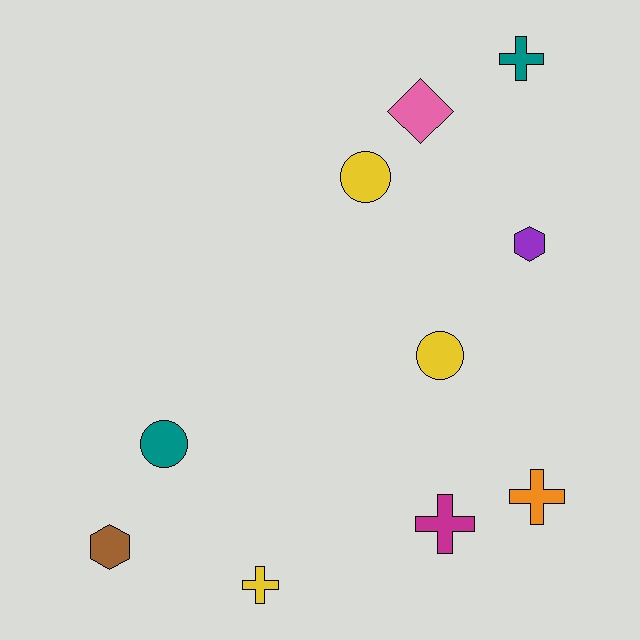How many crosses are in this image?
There are 4 crosses.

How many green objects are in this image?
There are no green objects.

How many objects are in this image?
There are 10 objects.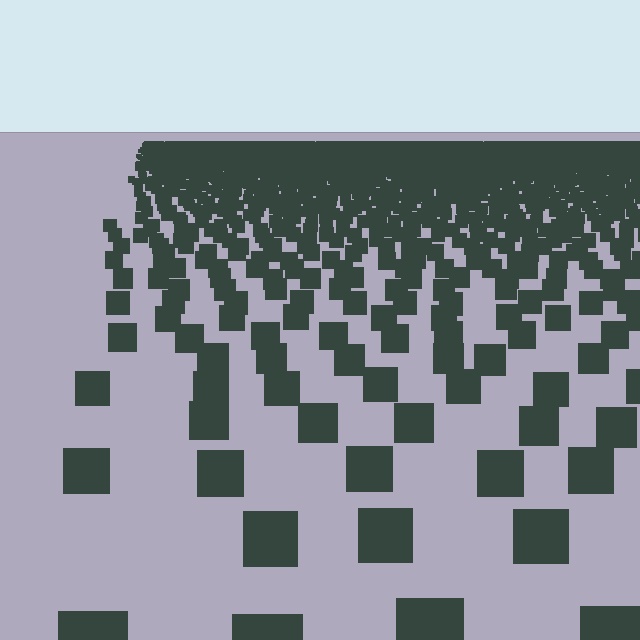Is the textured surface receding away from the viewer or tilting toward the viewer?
The surface is receding away from the viewer. Texture elements get smaller and denser toward the top.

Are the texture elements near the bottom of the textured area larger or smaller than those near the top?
Larger. Near the bottom, elements are closer to the viewer and appear at a bigger on-screen size.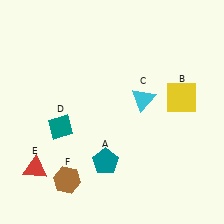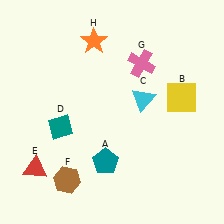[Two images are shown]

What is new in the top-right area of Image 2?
A pink cross (G) was added in the top-right area of Image 2.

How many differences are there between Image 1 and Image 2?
There are 2 differences between the two images.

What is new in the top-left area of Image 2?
An orange star (H) was added in the top-left area of Image 2.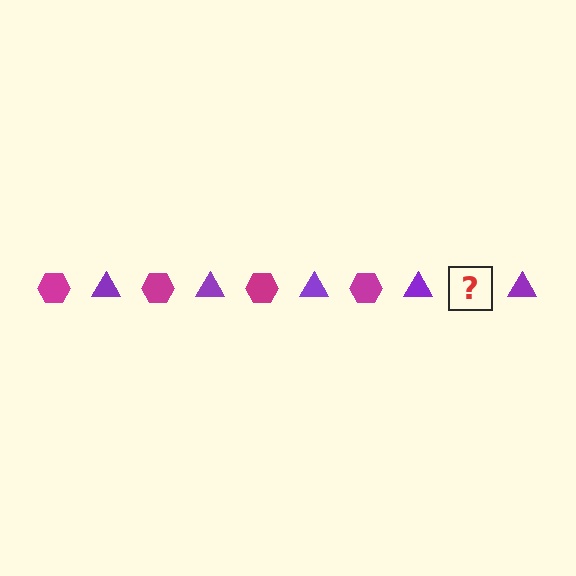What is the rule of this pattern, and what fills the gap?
The rule is that the pattern alternates between magenta hexagon and purple triangle. The gap should be filled with a magenta hexagon.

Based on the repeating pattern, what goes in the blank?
The blank should be a magenta hexagon.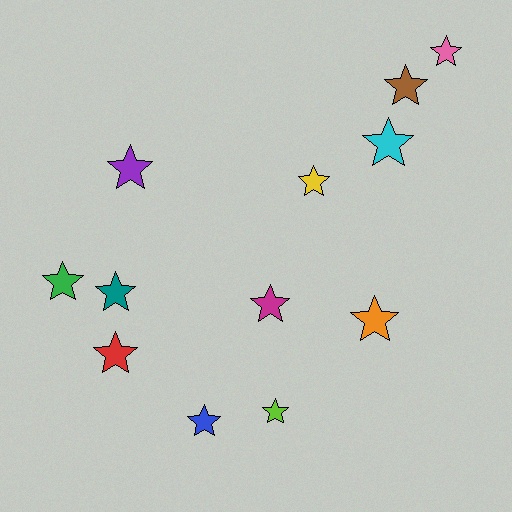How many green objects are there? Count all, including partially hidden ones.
There is 1 green object.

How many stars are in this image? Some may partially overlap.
There are 12 stars.